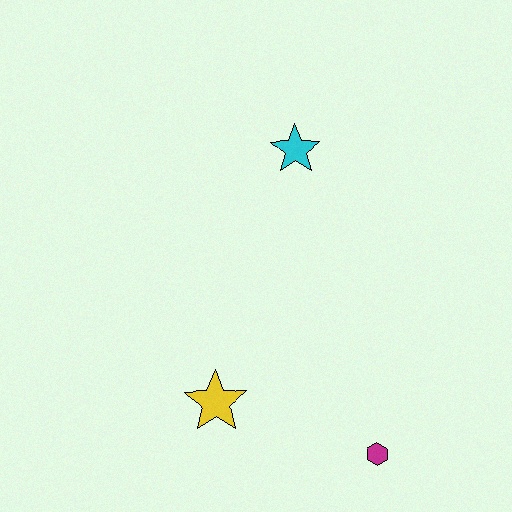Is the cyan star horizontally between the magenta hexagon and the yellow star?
Yes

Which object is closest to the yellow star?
The magenta hexagon is closest to the yellow star.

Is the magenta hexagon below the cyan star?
Yes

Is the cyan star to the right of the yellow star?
Yes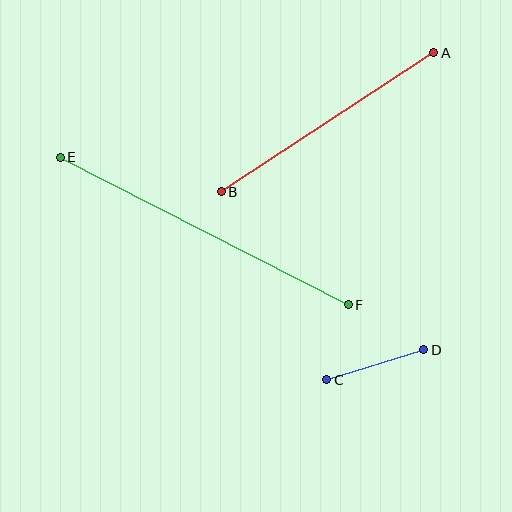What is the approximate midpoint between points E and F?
The midpoint is at approximately (204, 231) pixels.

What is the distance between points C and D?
The distance is approximately 102 pixels.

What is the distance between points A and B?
The distance is approximately 254 pixels.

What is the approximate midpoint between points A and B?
The midpoint is at approximately (327, 122) pixels.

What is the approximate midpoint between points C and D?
The midpoint is at approximately (375, 365) pixels.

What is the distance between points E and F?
The distance is approximately 324 pixels.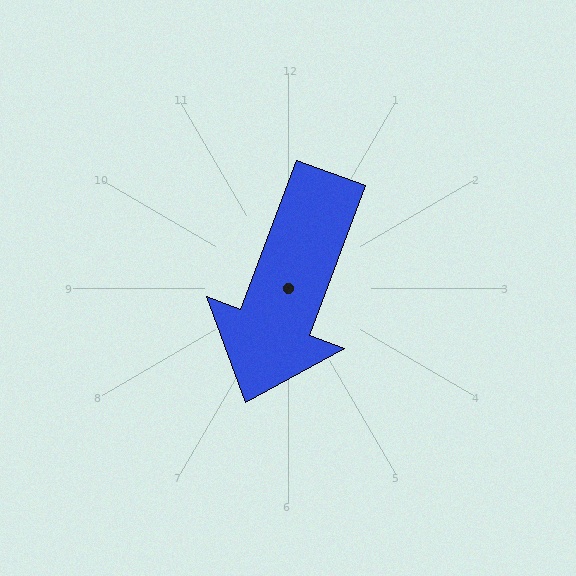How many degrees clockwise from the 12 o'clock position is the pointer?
Approximately 200 degrees.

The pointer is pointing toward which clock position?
Roughly 7 o'clock.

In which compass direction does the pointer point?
South.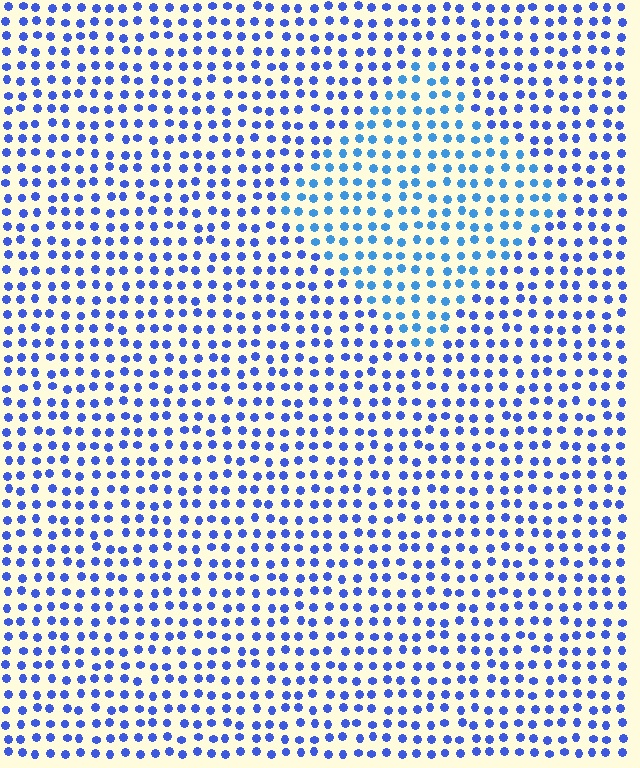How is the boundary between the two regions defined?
The boundary is defined purely by a slight shift in hue (about 23 degrees). Spacing, size, and orientation are identical on both sides.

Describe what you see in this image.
The image is filled with small blue elements in a uniform arrangement. A diamond-shaped region is visible where the elements are tinted to a slightly different hue, forming a subtle color boundary.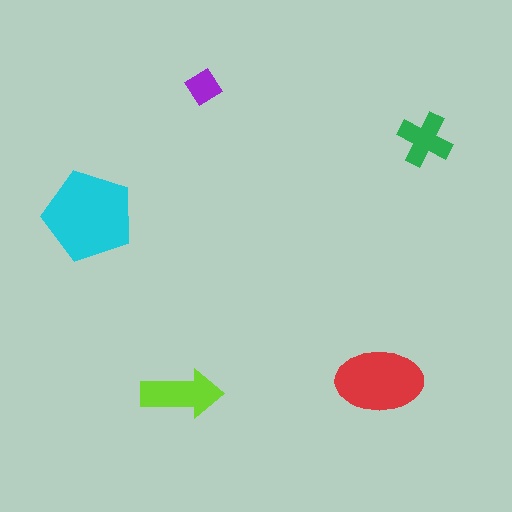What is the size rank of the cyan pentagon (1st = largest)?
1st.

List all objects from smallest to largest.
The purple diamond, the green cross, the lime arrow, the red ellipse, the cyan pentagon.